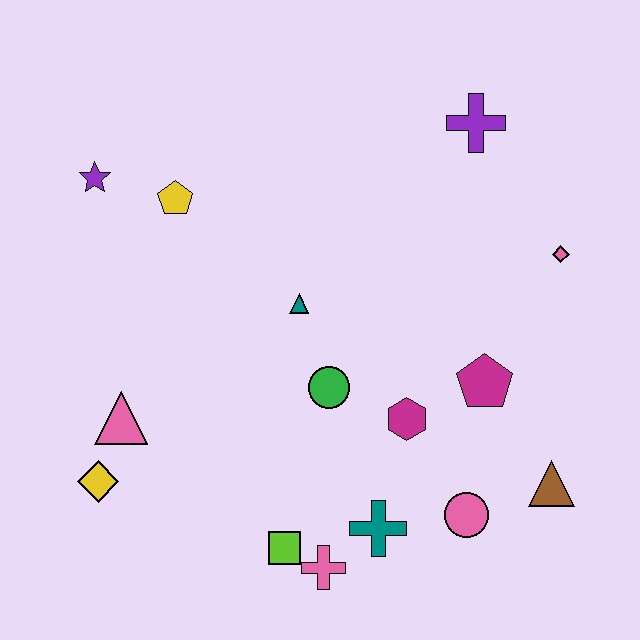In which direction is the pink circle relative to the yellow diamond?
The pink circle is to the right of the yellow diamond.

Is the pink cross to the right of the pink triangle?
Yes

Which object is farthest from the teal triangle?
The brown triangle is farthest from the teal triangle.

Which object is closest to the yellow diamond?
The pink triangle is closest to the yellow diamond.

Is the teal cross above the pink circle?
No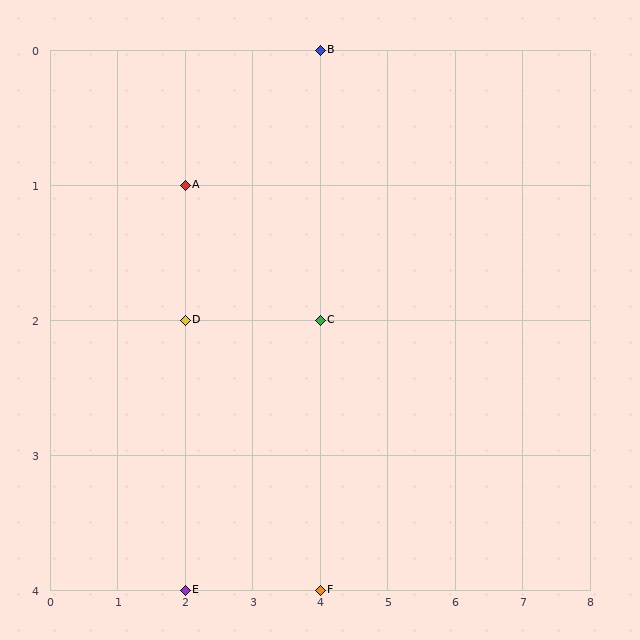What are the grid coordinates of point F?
Point F is at grid coordinates (4, 4).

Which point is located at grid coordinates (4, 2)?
Point C is at (4, 2).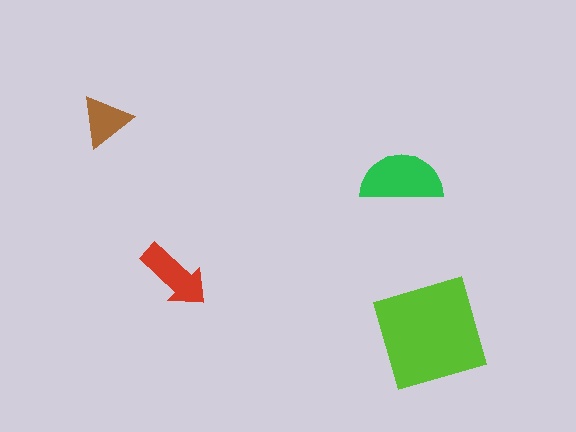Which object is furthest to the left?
The brown triangle is leftmost.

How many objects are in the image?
There are 4 objects in the image.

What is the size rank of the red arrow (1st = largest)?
3rd.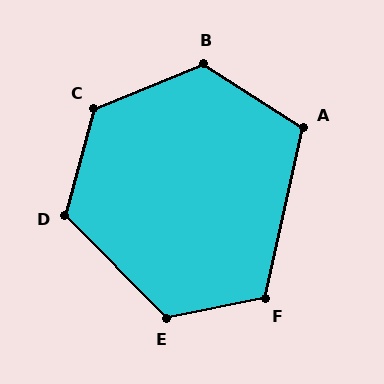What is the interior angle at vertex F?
Approximately 114 degrees (obtuse).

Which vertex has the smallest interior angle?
A, at approximately 110 degrees.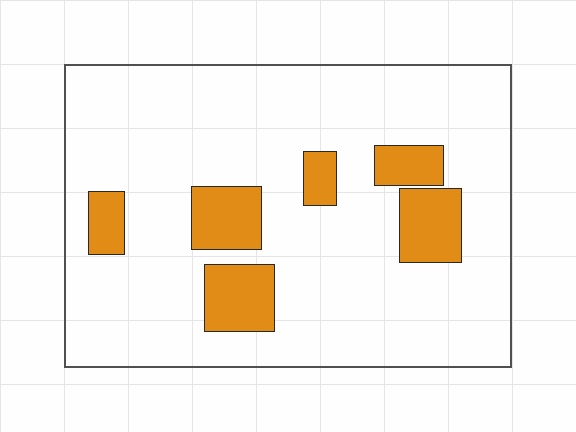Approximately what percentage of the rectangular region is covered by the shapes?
Approximately 15%.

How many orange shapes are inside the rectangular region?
6.